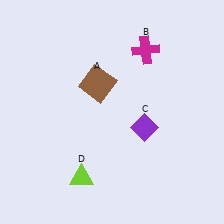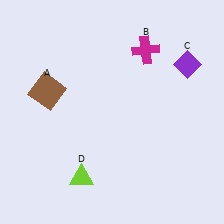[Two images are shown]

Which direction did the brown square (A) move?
The brown square (A) moved left.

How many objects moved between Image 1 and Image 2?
2 objects moved between the two images.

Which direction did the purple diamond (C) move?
The purple diamond (C) moved up.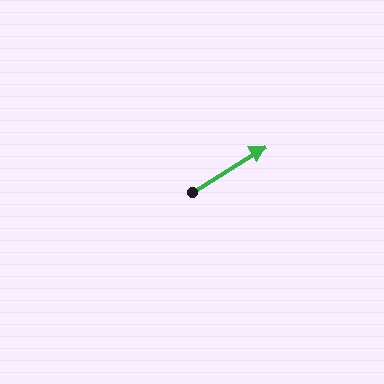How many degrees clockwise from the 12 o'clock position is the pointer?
Approximately 58 degrees.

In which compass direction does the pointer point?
Northeast.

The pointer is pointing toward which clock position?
Roughly 2 o'clock.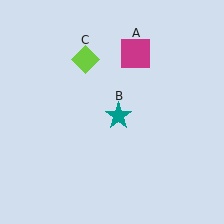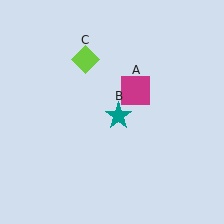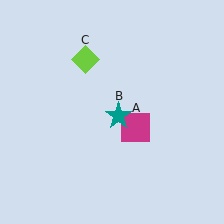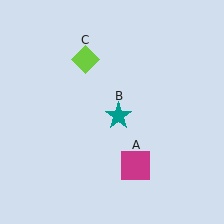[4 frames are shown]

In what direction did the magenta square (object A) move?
The magenta square (object A) moved down.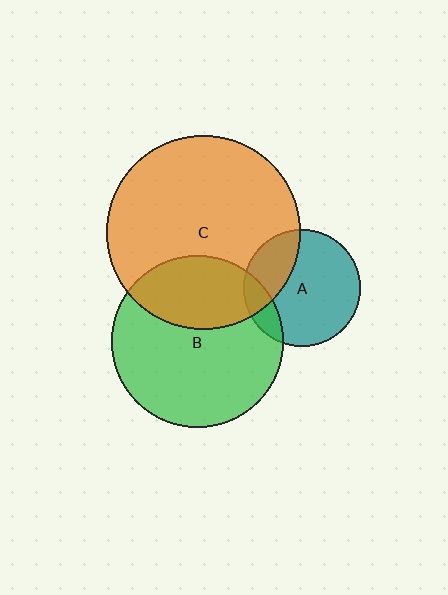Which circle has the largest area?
Circle C (orange).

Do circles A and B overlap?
Yes.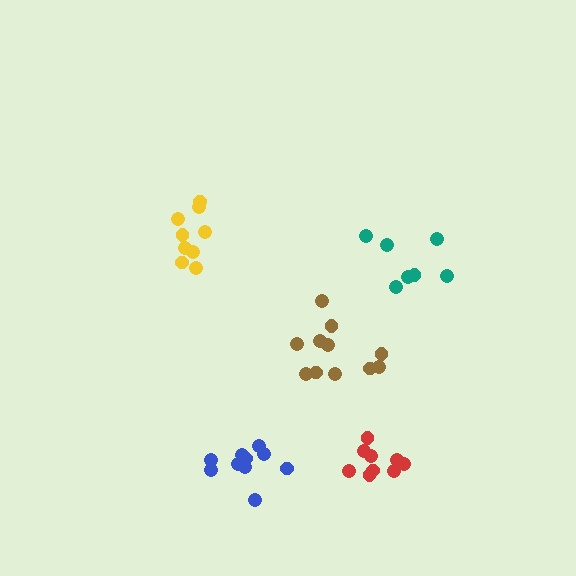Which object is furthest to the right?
The teal cluster is rightmost.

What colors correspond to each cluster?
The clusters are colored: brown, yellow, teal, red, blue.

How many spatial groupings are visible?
There are 5 spatial groupings.